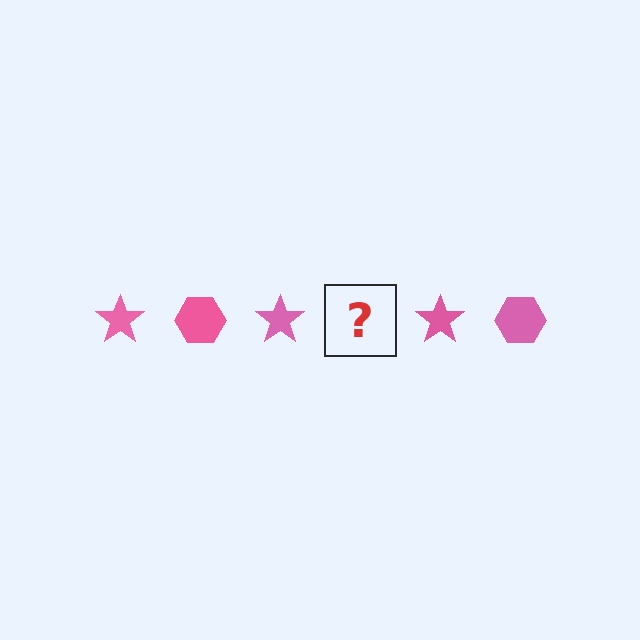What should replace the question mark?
The question mark should be replaced with a pink hexagon.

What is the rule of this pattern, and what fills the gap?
The rule is that the pattern cycles through star, hexagon shapes in pink. The gap should be filled with a pink hexagon.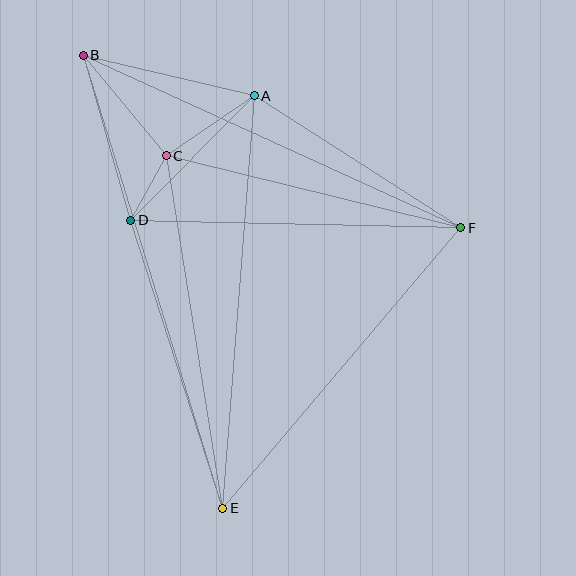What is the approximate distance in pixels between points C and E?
The distance between C and E is approximately 357 pixels.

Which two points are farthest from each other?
Points B and E are farthest from each other.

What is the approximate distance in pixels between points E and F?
The distance between E and F is approximately 368 pixels.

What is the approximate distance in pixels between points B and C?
The distance between B and C is approximately 130 pixels.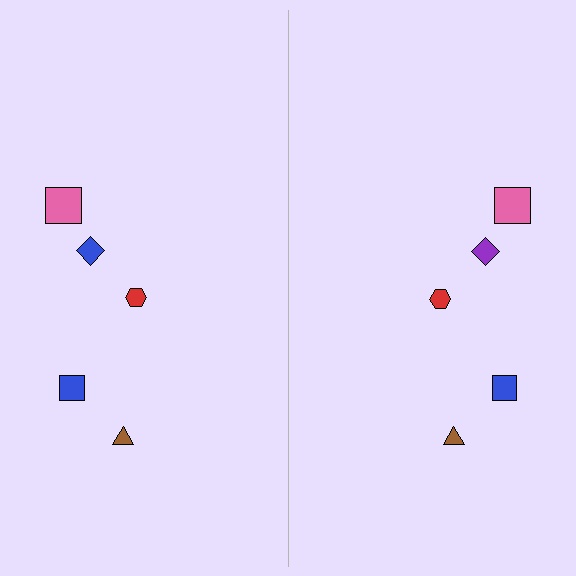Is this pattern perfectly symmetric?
No, the pattern is not perfectly symmetric. The purple diamond on the right side breaks the symmetry — its mirror counterpart is blue.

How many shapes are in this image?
There are 10 shapes in this image.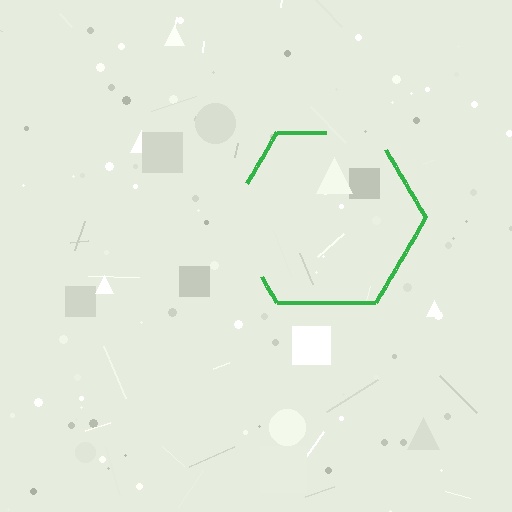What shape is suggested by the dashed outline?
The dashed outline suggests a hexagon.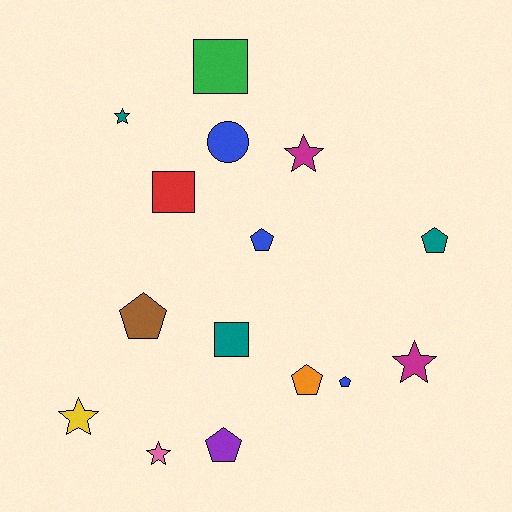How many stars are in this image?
There are 5 stars.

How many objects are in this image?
There are 15 objects.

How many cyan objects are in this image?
There are no cyan objects.